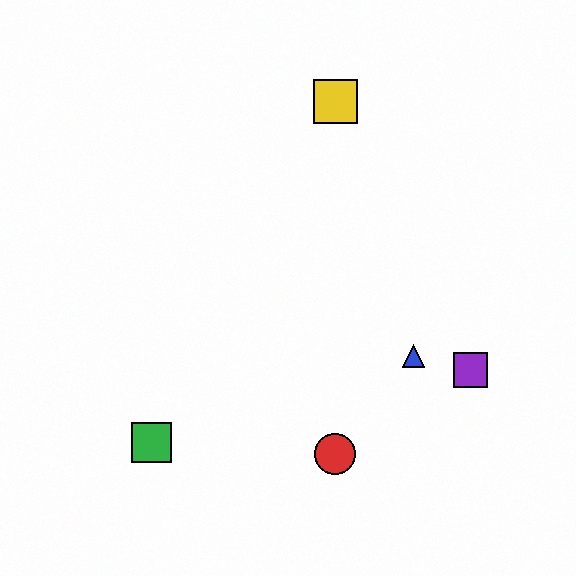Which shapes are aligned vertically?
The red circle, the yellow square are aligned vertically.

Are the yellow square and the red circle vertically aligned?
Yes, both are at x≈335.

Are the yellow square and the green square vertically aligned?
No, the yellow square is at x≈335 and the green square is at x≈152.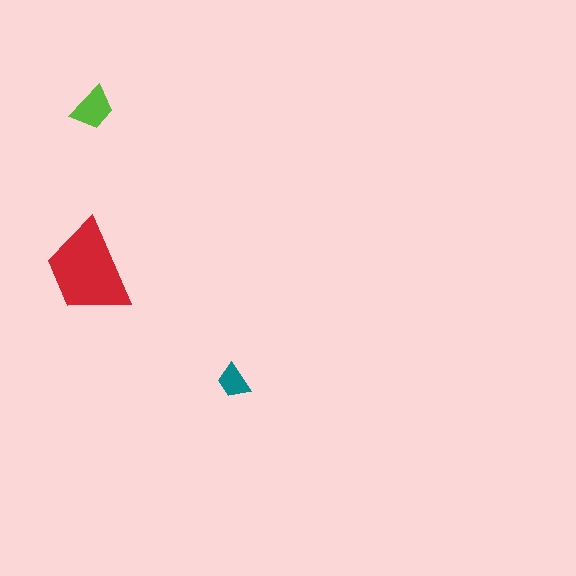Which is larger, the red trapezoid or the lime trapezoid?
The red one.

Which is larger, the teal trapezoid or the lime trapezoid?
The lime one.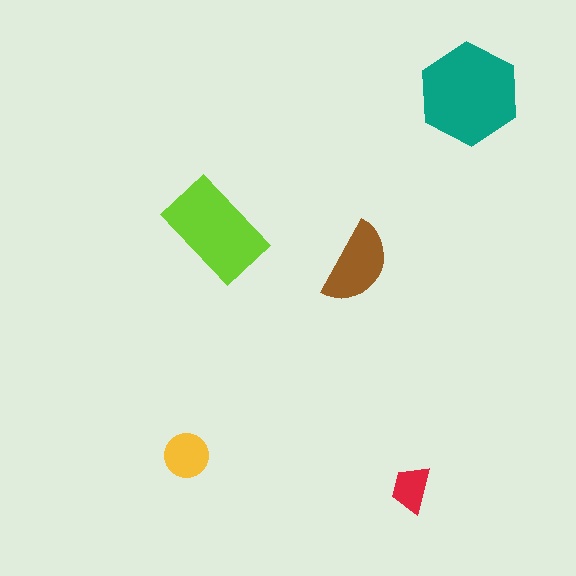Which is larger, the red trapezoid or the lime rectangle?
The lime rectangle.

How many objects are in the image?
There are 5 objects in the image.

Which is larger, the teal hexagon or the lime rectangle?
The teal hexagon.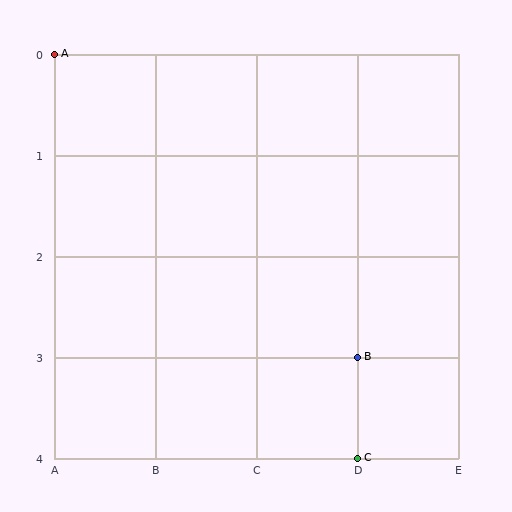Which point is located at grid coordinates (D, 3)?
Point B is at (D, 3).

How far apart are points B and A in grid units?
Points B and A are 3 columns and 3 rows apart (about 4.2 grid units diagonally).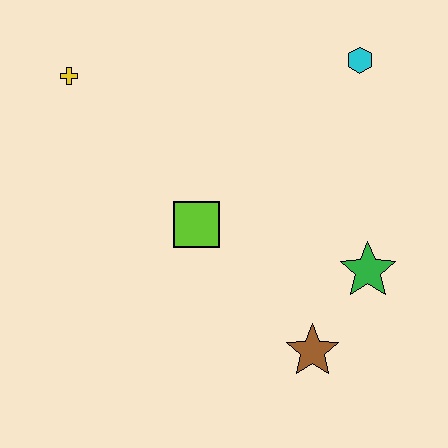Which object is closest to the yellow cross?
The lime square is closest to the yellow cross.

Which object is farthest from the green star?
The yellow cross is farthest from the green star.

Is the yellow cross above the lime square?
Yes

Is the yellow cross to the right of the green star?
No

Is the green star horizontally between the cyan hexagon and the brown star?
No